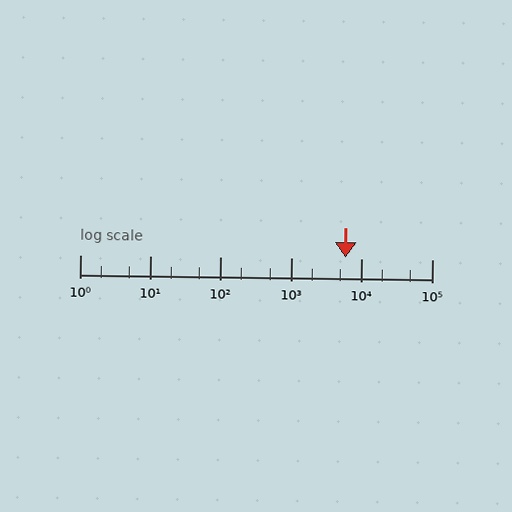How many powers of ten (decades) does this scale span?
The scale spans 5 decades, from 1 to 100000.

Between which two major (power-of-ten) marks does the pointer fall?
The pointer is between 1000 and 10000.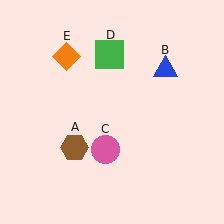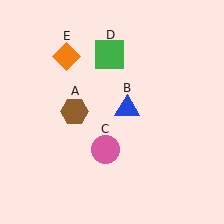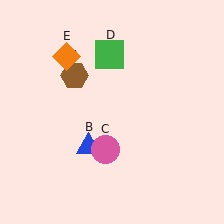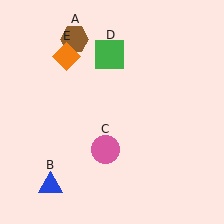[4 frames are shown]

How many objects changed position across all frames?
2 objects changed position: brown hexagon (object A), blue triangle (object B).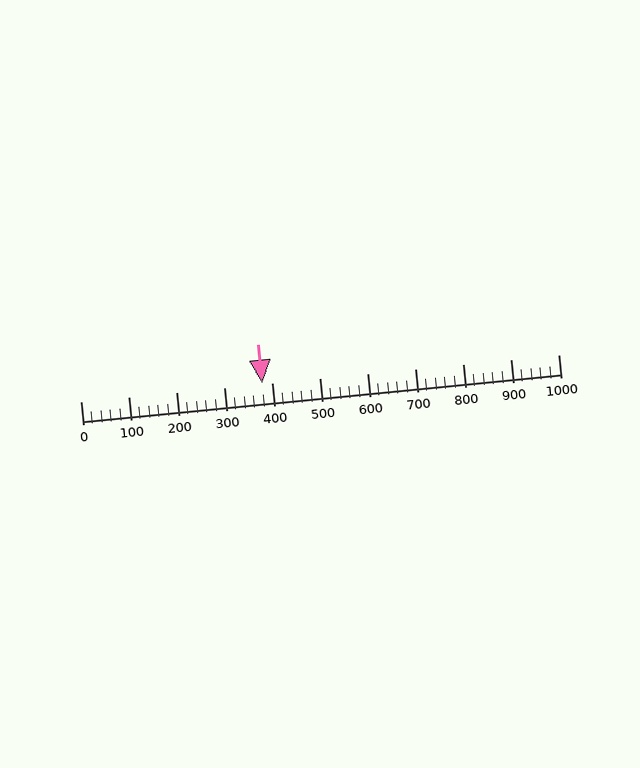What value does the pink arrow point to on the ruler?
The pink arrow points to approximately 380.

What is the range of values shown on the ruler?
The ruler shows values from 0 to 1000.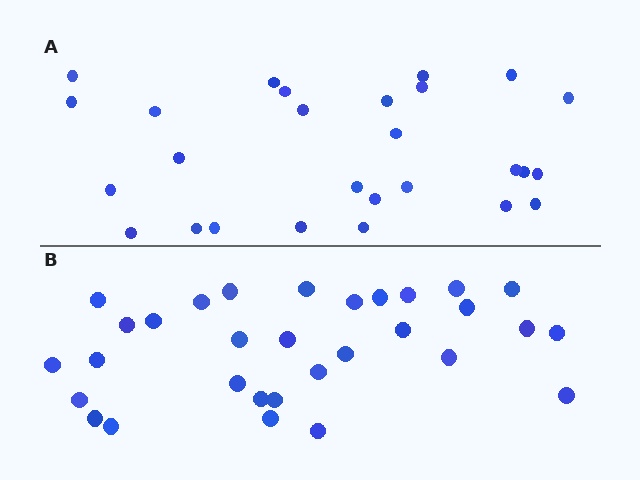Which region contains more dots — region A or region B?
Region B (the bottom region) has more dots.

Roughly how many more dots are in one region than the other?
Region B has about 4 more dots than region A.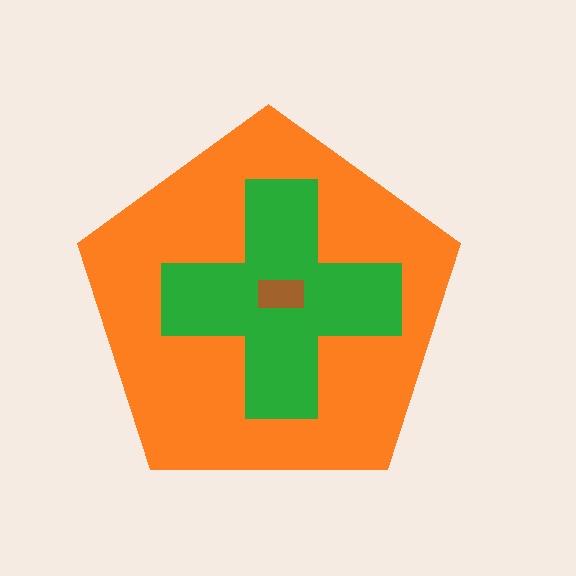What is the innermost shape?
The brown rectangle.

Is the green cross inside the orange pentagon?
Yes.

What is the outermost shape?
The orange pentagon.